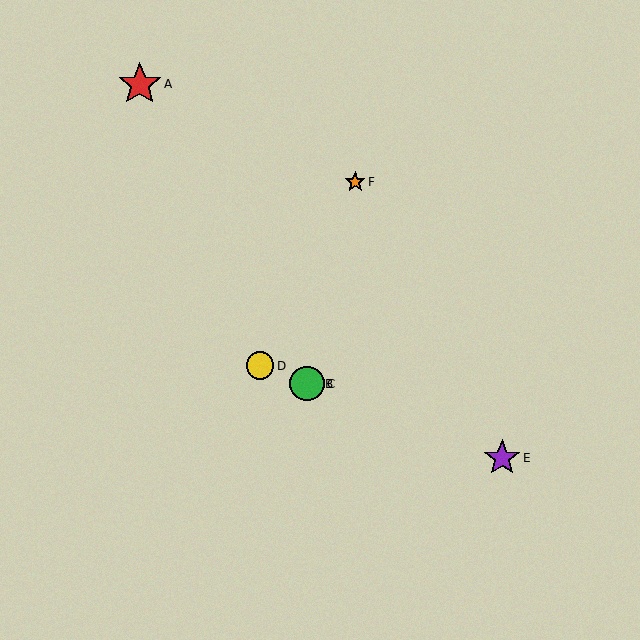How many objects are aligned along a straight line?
4 objects (B, C, D, E) are aligned along a straight line.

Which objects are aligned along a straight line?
Objects B, C, D, E are aligned along a straight line.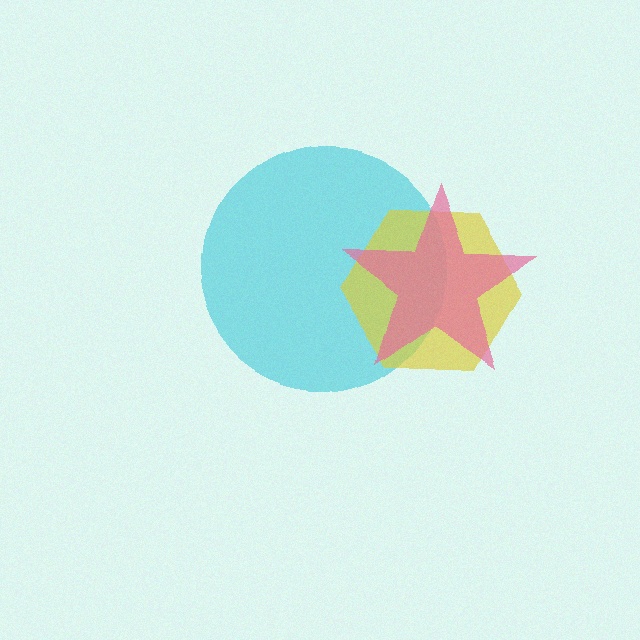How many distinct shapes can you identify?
There are 3 distinct shapes: a cyan circle, a yellow hexagon, a pink star.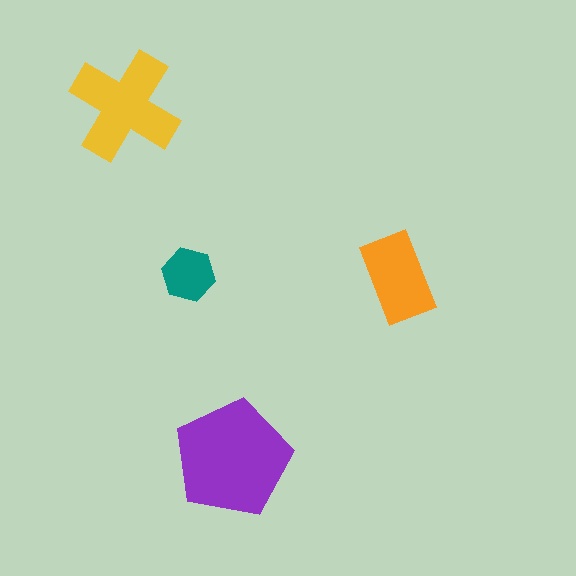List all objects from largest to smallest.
The purple pentagon, the yellow cross, the orange rectangle, the teal hexagon.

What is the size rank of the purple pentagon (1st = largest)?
1st.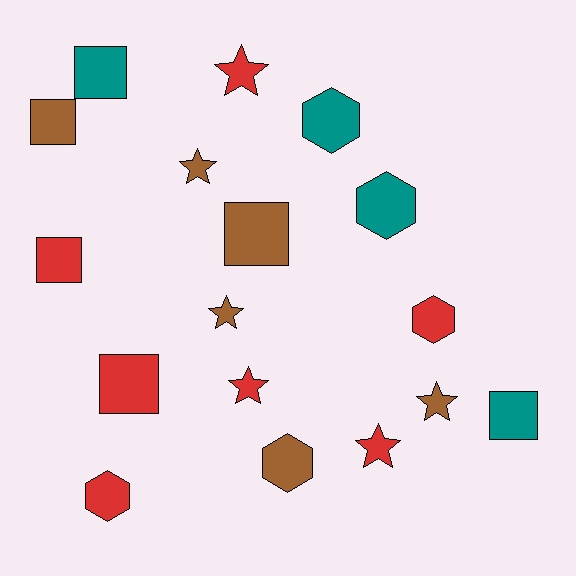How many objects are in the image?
There are 17 objects.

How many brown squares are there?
There are 2 brown squares.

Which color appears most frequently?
Red, with 7 objects.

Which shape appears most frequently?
Square, with 6 objects.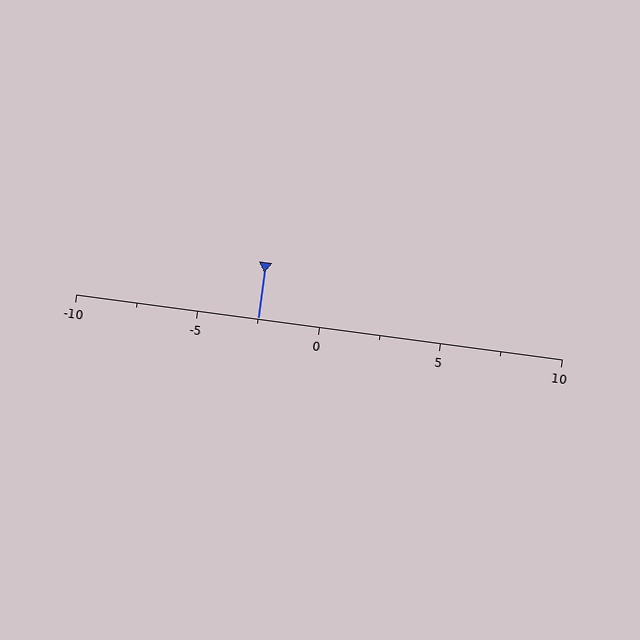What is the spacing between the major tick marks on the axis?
The major ticks are spaced 5 apart.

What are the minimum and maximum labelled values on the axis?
The axis runs from -10 to 10.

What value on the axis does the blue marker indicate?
The marker indicates approximately -2.5.